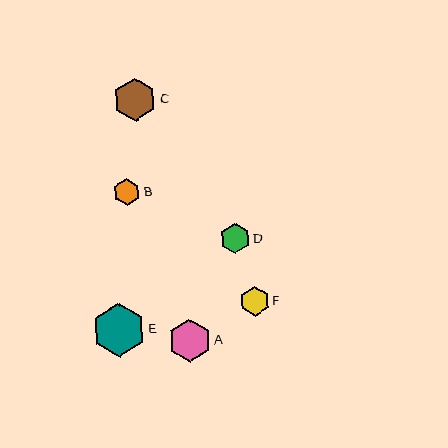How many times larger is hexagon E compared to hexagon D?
Hexagon E is approximately 1.8 times the size of hexagon D.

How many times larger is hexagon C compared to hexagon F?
Hexagon C is approximately 1.4 times the size of hexagon F.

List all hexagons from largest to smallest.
From largest to smallest: E, C, A, D, F, B.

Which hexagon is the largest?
Hexagon E is the largest with a size of approximately 54 pixels.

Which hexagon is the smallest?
Hexagon B is the smallest with a size of approximately 27 pixels.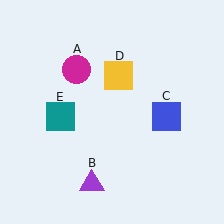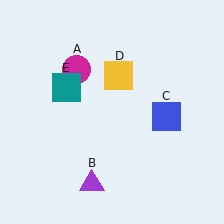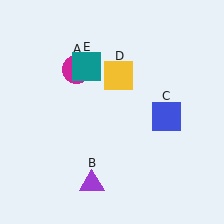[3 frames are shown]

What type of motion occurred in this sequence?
The teal square (object E) rotated clockwise around the center of the scene.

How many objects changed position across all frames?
1 object changed position: teal square (object E).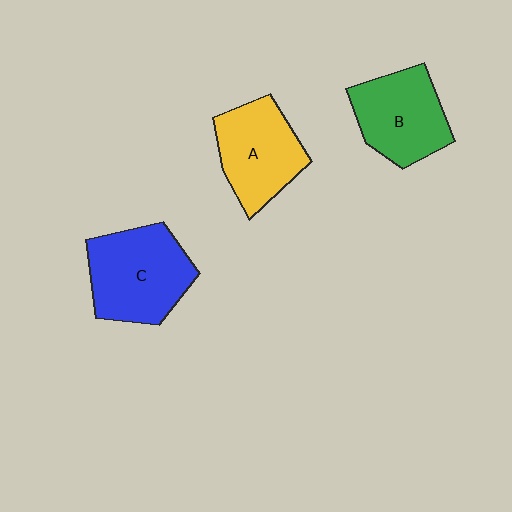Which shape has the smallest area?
Shape B (green).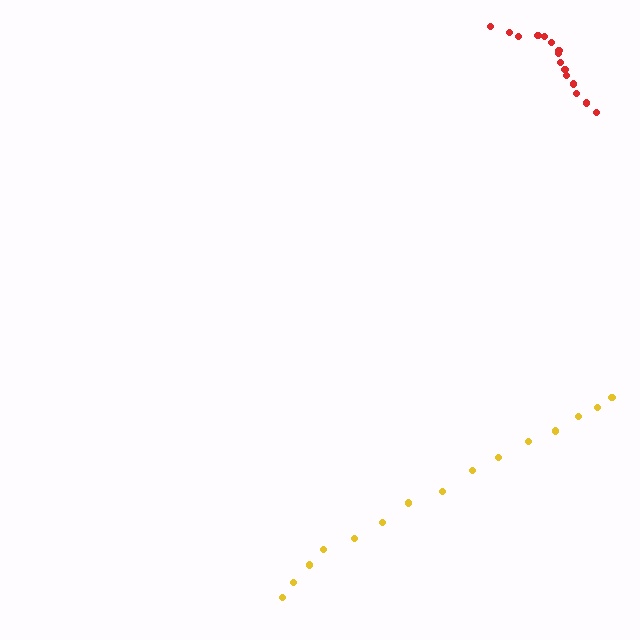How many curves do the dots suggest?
There are 2 distinct paths.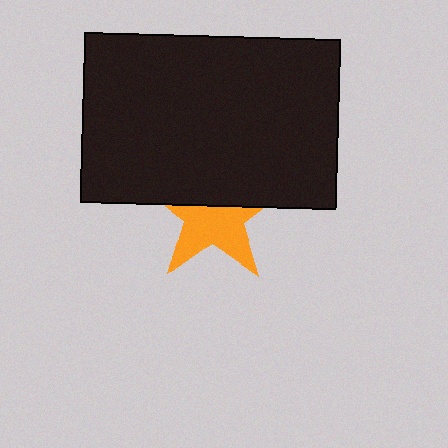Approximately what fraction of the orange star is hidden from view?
Roughly 48% of the orange star is hidden behind the black rectangle.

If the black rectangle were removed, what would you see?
You would see the complete orange star.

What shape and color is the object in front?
The object in front is a black rectangle.